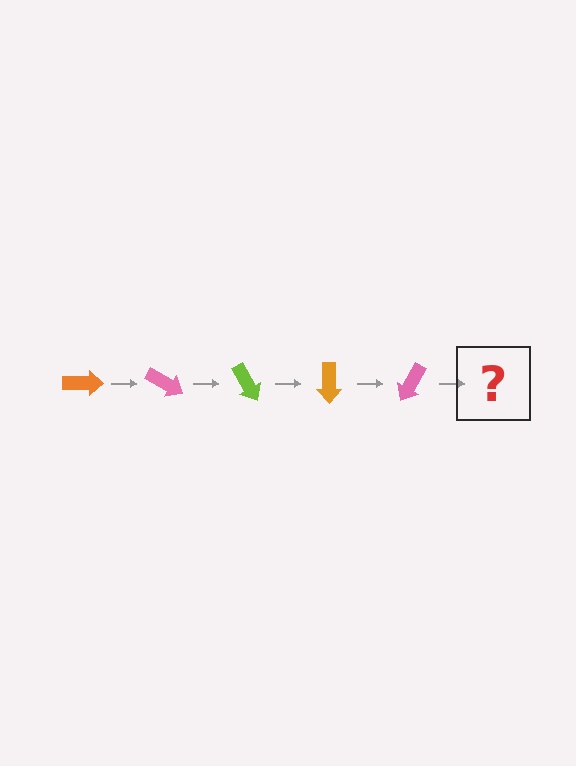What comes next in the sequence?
The next element should be a lime arrow, rotated 150 degrees from the start.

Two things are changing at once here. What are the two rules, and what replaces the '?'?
The two rules are that it rotates 30 degrees each step and the color cycles through orange, pink, and lime. The '?' should be a lime arrow, rotated 150 degrees from the start.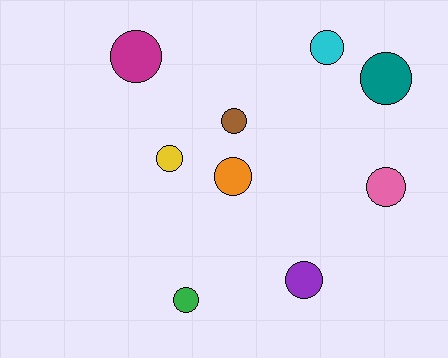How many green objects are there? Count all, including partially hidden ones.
There is 1 green object.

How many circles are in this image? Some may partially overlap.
There are 9 circles.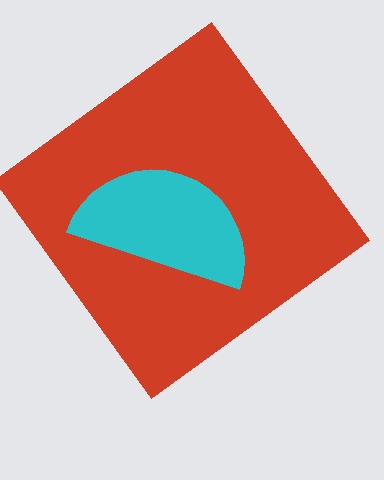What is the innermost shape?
The cyan semicircle.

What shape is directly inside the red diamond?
The cyan semicircle.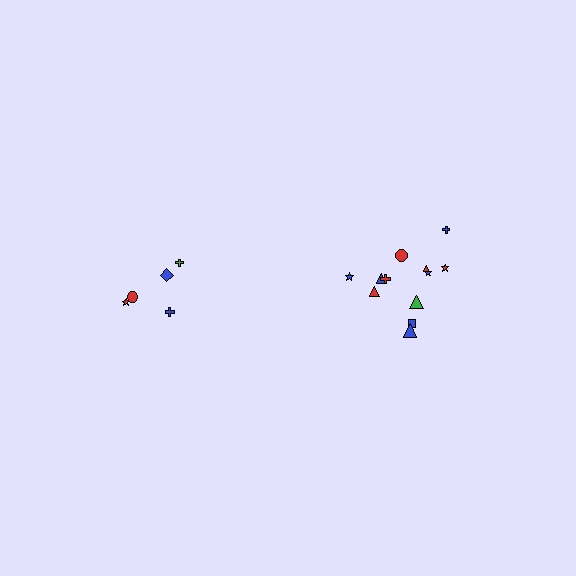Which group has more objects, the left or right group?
The right group.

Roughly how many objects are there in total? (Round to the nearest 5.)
Roughly 15 objects in total.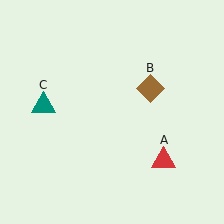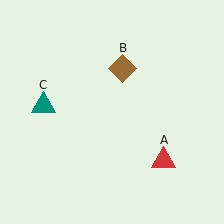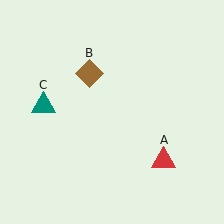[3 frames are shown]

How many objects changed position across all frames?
1 object changed position: brown diamond (object B).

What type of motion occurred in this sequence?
The brown diamond (object B) rotated counterclockwise around the center of the scene.